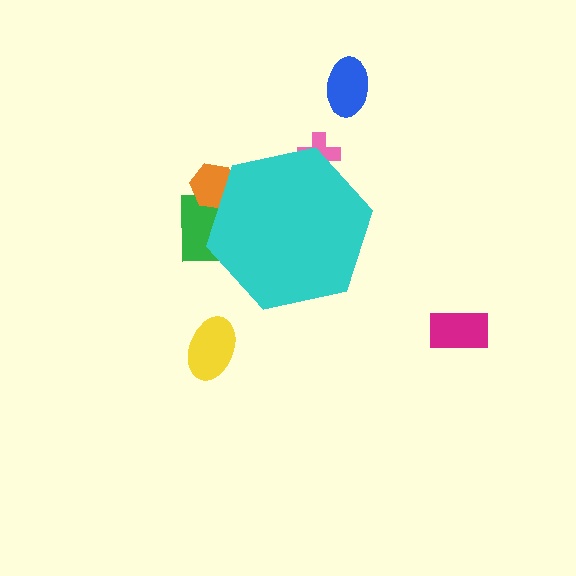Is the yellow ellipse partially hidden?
No, the yellow ellipse is fully visible.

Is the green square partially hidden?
Yes, the green square is partially hidden behind the cyan hexagon.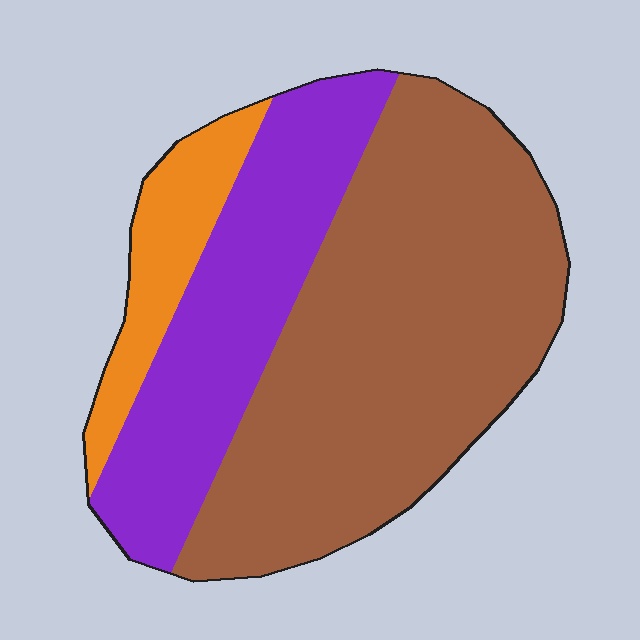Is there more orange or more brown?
Brown.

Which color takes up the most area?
Brown, at roughly 60%.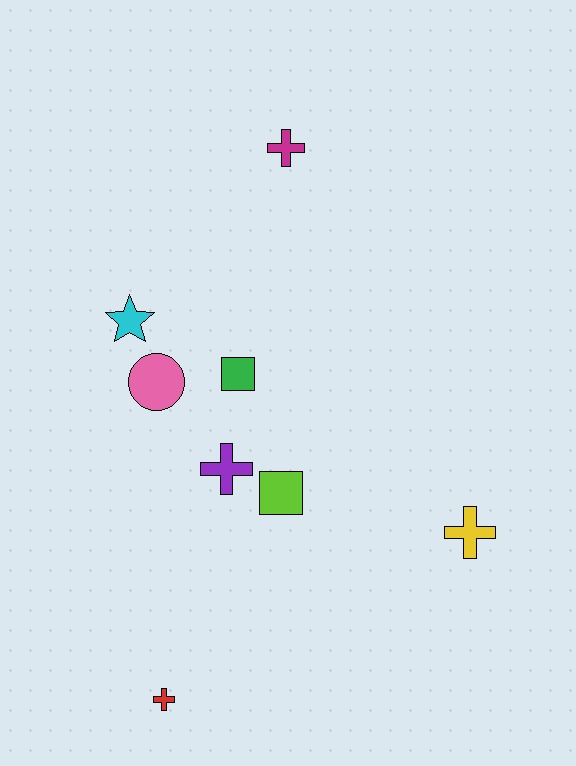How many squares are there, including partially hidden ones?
There are 2 squares.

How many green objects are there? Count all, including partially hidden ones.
There is 1 green object.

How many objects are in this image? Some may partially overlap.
There are 8 objects.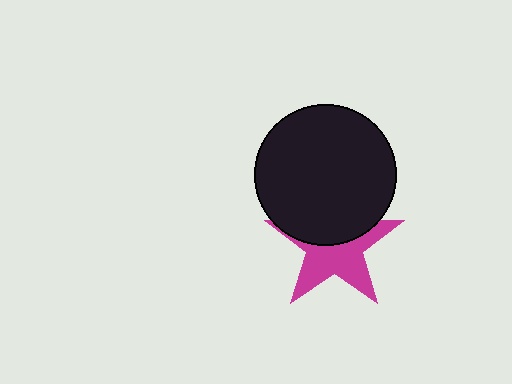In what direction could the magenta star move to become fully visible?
The magenta star could move down. That would shift it out from behind the black circle entirely.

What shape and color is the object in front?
The object in front is a black circle.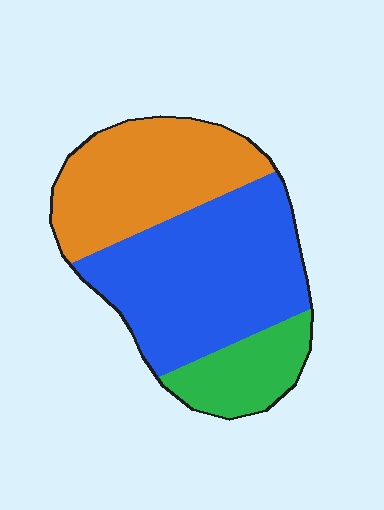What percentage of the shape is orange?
Orange covers around 35% of the shape.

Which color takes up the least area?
Green, at roughly 15%.